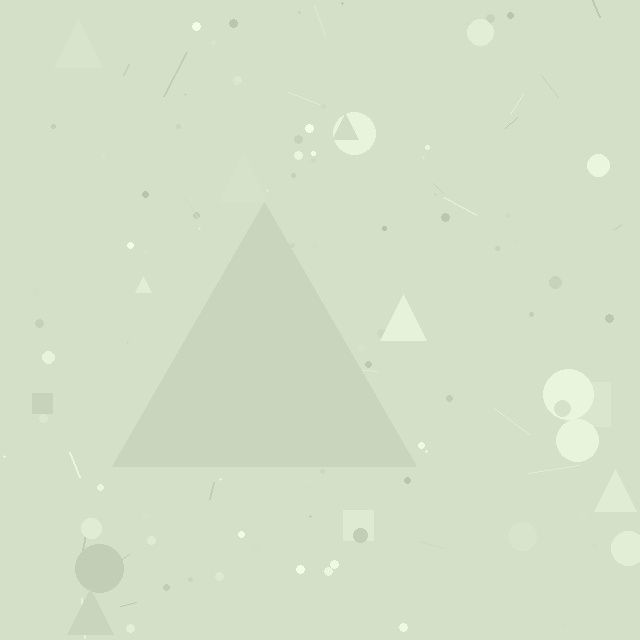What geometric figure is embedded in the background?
A triangle is embedded in the background.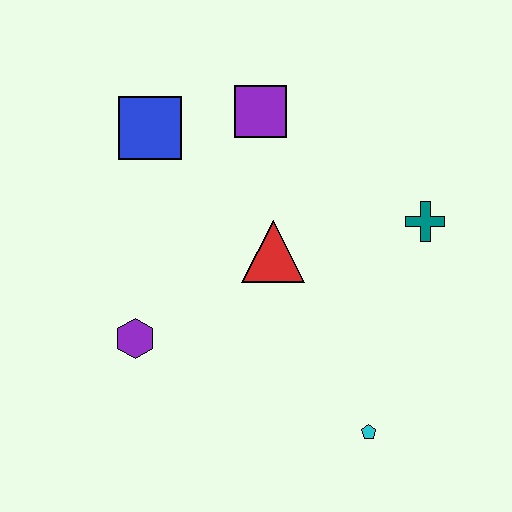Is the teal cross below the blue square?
Yes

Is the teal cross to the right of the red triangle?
Yes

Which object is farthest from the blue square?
The cyan pentagon is farthest from the blue square.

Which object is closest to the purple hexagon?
The red triangle is closest to the purple hexagon.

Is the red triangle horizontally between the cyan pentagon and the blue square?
Yes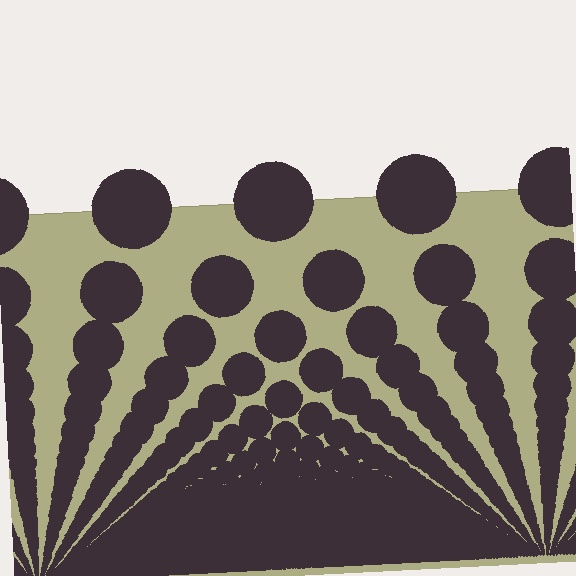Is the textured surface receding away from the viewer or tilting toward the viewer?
The surface appears to tilt toward the viewer. Texture elements get larger and sparser toward the top.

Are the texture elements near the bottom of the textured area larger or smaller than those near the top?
Smaller. The gradient is inverted — elements near the bottom are smaller and denser.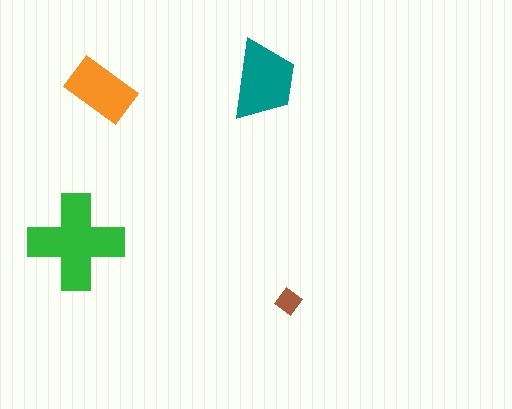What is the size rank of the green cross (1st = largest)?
1st.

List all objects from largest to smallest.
The green cross, the teal trapezoid, the orange rectangle, the brown diamond.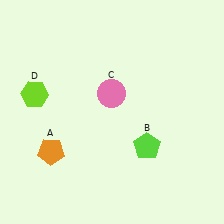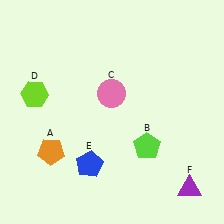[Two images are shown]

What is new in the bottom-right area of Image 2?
A purple triangle (F) was added in the bottom-right area of Image 2.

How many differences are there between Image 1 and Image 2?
There are 2 differences between the two images.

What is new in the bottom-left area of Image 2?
A blue pentagon (E) was added in the bottom-left area of Image 2.